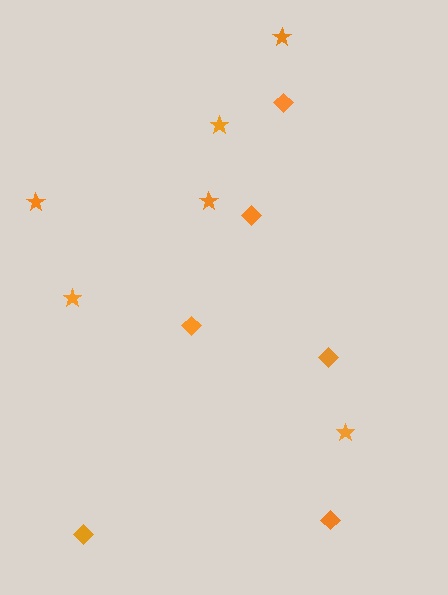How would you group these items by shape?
There are 2 groups: one group of diamonds (6) and one group of stars (6).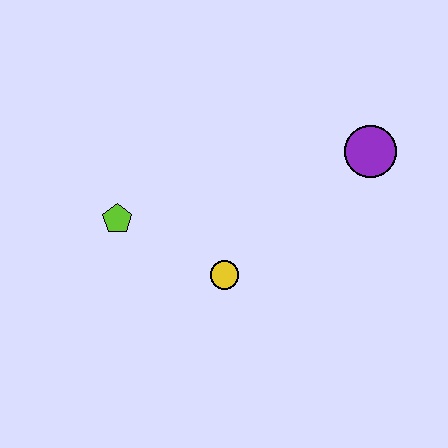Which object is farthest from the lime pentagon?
The purple circle is farthest from the lime pentagon.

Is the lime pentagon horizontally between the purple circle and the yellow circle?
No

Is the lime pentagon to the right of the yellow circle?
No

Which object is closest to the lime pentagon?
The yellow circle is closest to the lime pentagon.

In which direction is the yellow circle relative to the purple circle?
The yellow circle is to the left of the purple circle.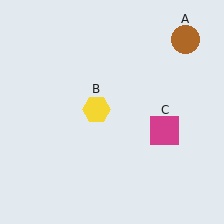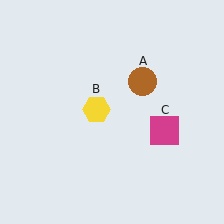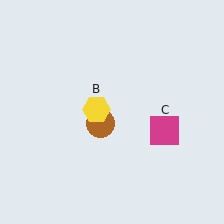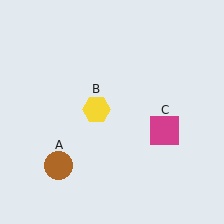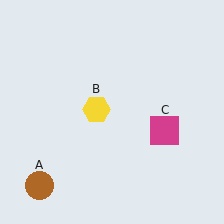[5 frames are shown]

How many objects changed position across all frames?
1 object changed position: brown circle (object A).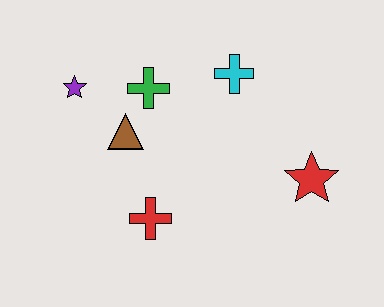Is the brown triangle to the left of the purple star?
No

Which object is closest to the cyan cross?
The green cross is closest to the cyan cross.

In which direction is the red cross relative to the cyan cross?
The red cross is below the cyan cross.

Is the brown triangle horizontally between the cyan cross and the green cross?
No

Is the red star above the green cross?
No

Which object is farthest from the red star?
The purple star is farthest from the red star.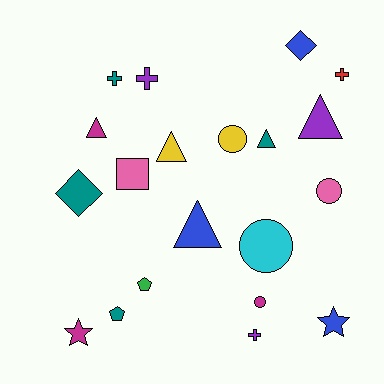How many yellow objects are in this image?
There are 2 yellow objects.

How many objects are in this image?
There are 20 objects.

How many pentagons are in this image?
There are 2 pentagons.